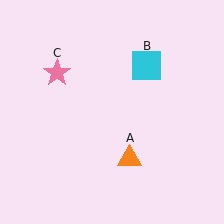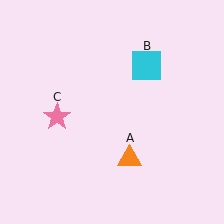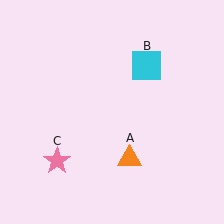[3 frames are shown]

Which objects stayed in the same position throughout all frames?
Orange triangle (object A) and cyan square (object B) remained stationary.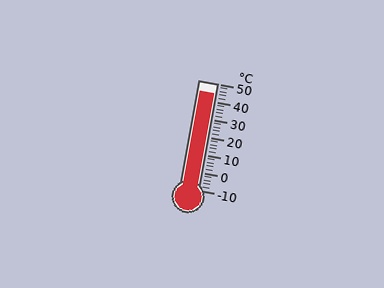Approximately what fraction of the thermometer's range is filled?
The thermometer is filled to approximately 90% of its range.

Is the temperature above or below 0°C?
The temperature is above 0°C.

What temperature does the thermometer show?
The thermometer shows approximately 44°C.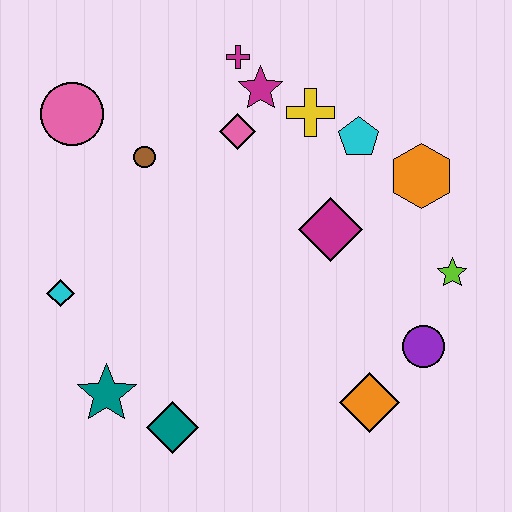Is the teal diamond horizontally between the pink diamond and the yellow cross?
No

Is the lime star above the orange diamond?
Yes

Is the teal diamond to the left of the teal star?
No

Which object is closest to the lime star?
The purple circle is closest to the lime star.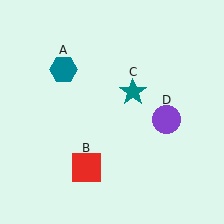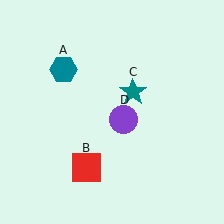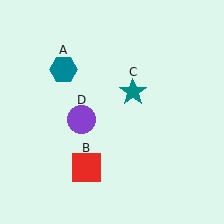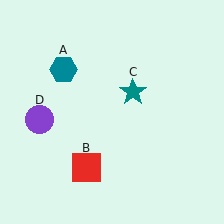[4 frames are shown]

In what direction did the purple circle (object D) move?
The purple circle (object D) moved left.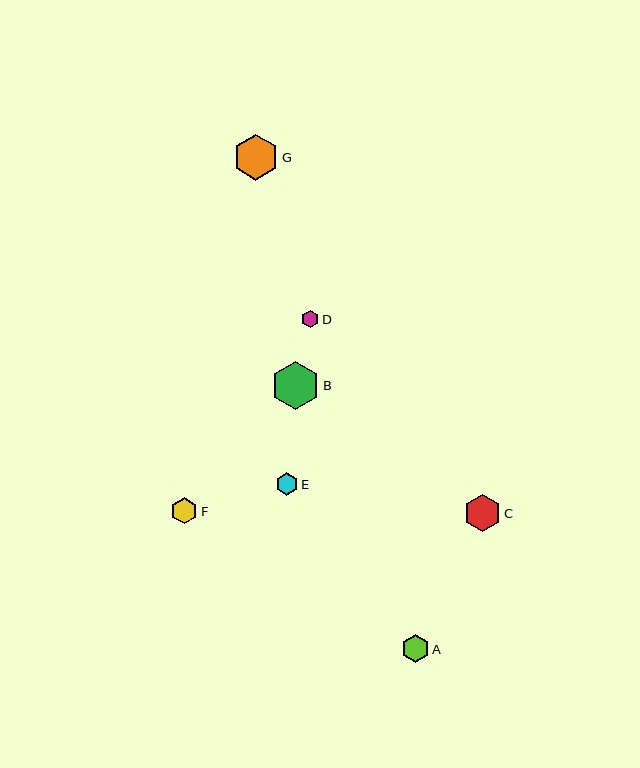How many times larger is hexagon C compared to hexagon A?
Hexagon C is approximately 1.3 times the size of hexagon A.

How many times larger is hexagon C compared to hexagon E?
Hexagon C is approximately 1.6 times the size of hexagon E.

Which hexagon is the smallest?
Hexagon D is the smallest with a size of approximately 17 pixels.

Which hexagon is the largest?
Hexagon B is the largest with a size of approximately 48 pixels.